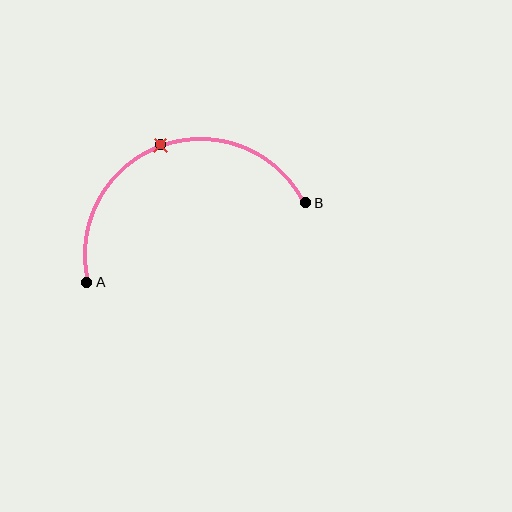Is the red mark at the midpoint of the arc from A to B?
Yes. The red mark lies on the arc at equal arc-length from both A and B — it is the arc midpoint.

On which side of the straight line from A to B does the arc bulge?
The arc bulges above the straight line connecting A and B.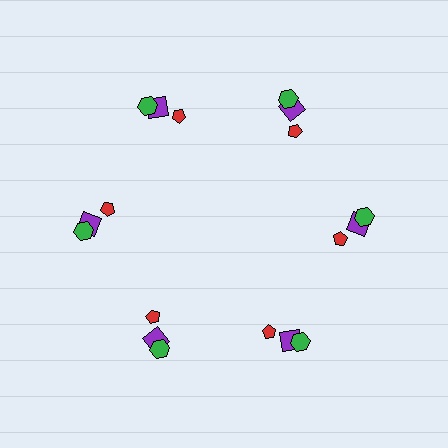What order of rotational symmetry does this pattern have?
This pattern has 6-fold rotational symmetry.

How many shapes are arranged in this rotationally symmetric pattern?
There are 18 shapes, arranged in 6 groups of 3.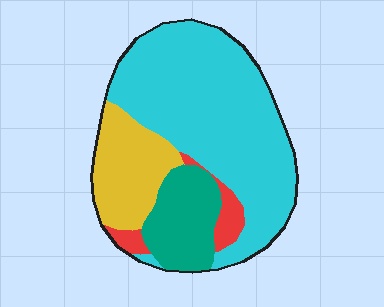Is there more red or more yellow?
Yellow.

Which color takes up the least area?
Red, at roughly 5%.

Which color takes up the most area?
Cyan, at roughly 60%.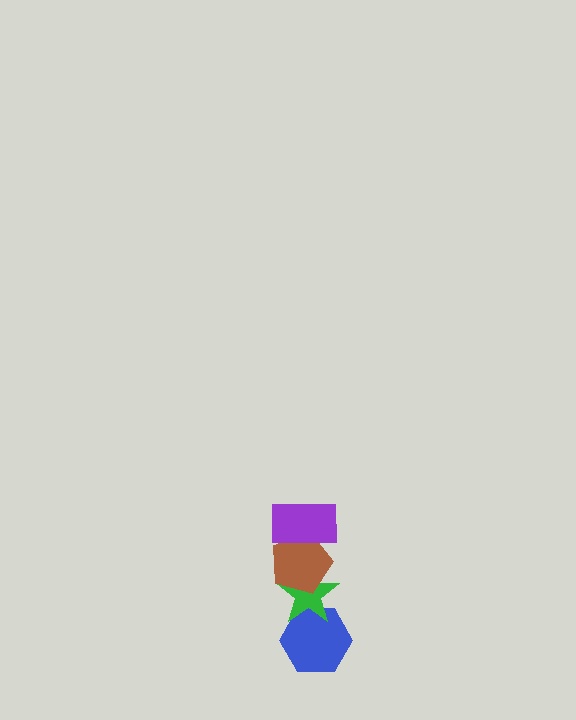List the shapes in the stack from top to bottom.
From top to bottom: the purple rectangle, the brown pentagon, the green star, the blue hexagon.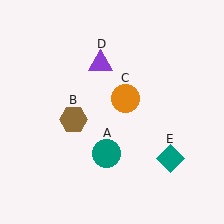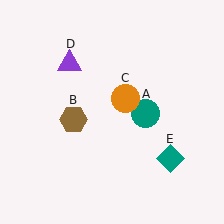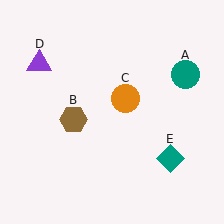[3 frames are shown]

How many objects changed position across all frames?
2 objects changed position: teal circle (object A), purple triangle (object D).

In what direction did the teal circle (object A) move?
The teal circle (object A) moved up and to the right.